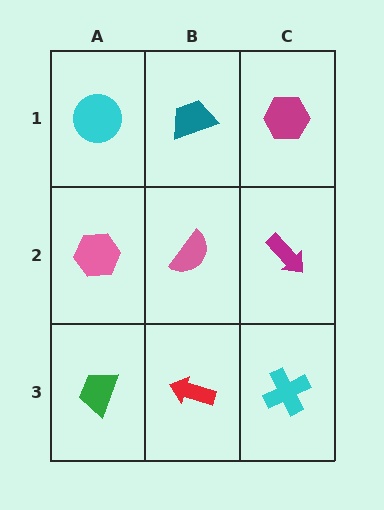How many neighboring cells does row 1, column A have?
2.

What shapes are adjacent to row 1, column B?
A pink semicircle (row 2, column B), a cyan circle (row 1, column A), a magenta hexagon (row 1, column C).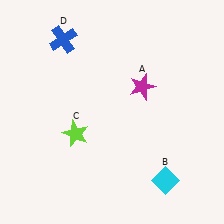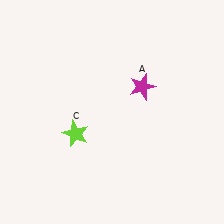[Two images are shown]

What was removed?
The blue cross (D), the cyan diamond (B) were removed in Image 2.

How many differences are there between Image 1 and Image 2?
There are 2 differences between the two images.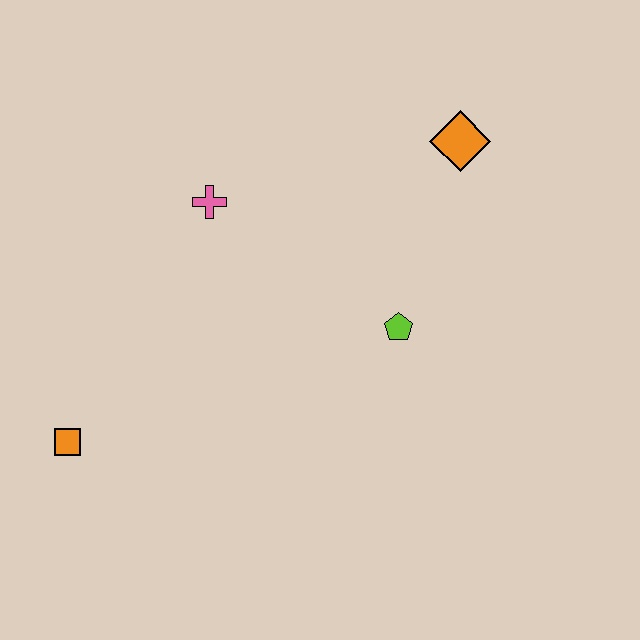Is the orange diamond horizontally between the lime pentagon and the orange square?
No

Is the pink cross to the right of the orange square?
Yes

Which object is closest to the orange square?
The pink cross is closest to the orange square.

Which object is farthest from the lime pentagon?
The orange square is farthest from the lime pentagon.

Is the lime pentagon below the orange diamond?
Yes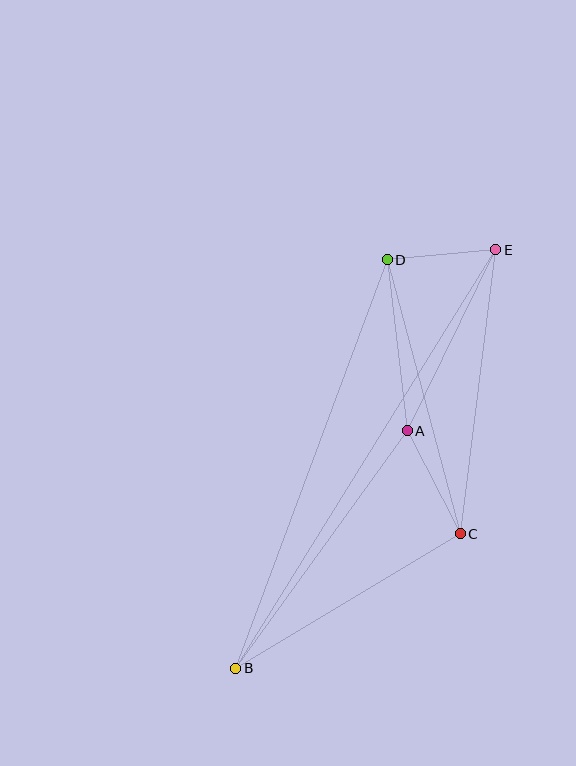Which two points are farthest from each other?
Points B and E are farthest from each other.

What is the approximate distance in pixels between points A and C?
The distance between A and C is approximately 116 pixels.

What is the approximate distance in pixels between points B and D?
The distance between B and D is approximately 436 pixels.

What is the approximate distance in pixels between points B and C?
The distance between B and C is approximately 262 pixels.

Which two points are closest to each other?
Points D and E are closest to each other.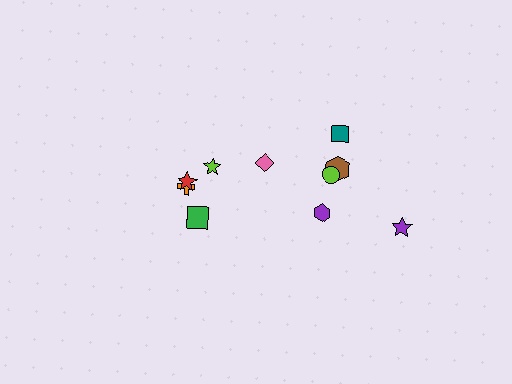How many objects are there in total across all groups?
There are 10 objects.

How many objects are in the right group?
There are 6 objects.